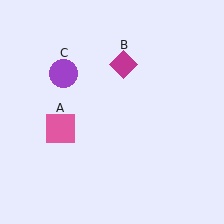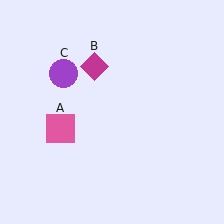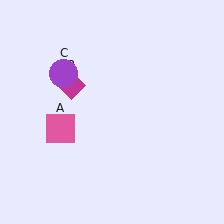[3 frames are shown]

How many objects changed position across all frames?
1 object changed position: magenta diamond (object B).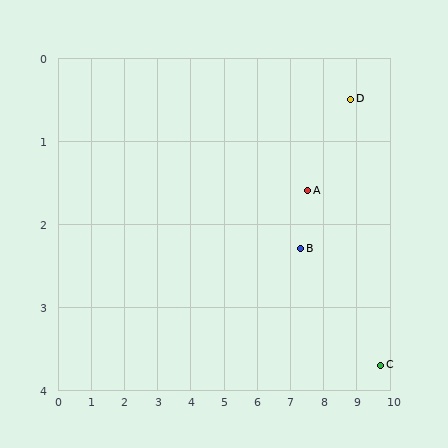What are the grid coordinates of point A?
Point A is at approximately (7.5, 1.6).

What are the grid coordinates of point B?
Point B is at approximately (7.3, 2.3).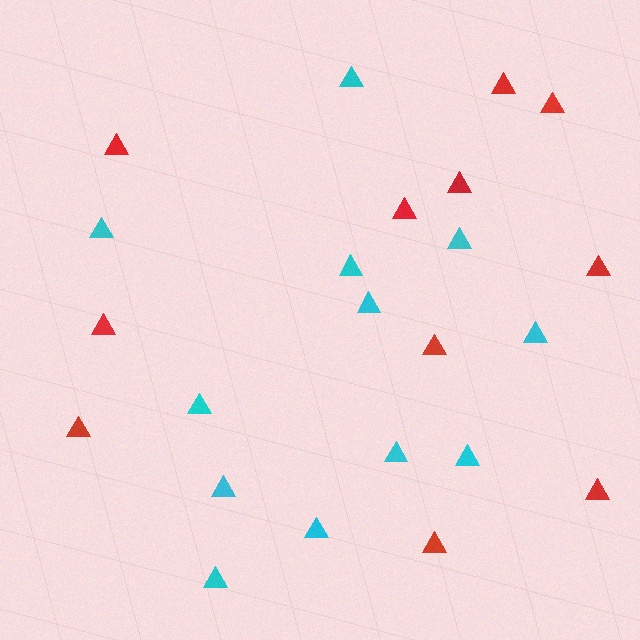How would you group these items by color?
There are 2 groups: one group of cyan triangles (12) and one group of red triangles (11).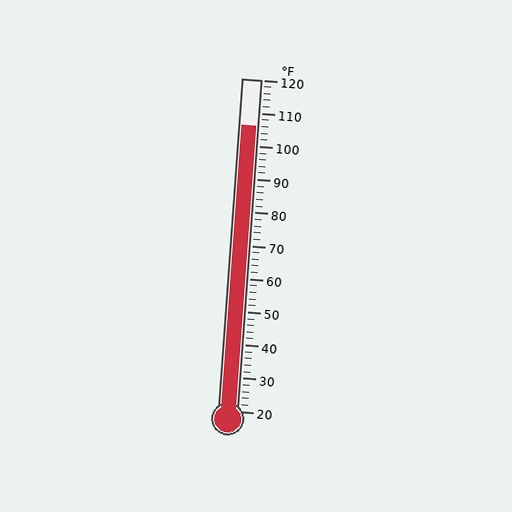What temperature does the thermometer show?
The thermometer shows approximately 106°F.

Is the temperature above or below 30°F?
The temperature is above 30°F.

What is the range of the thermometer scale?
The thermometer scale ranges from 20°F to 120°F.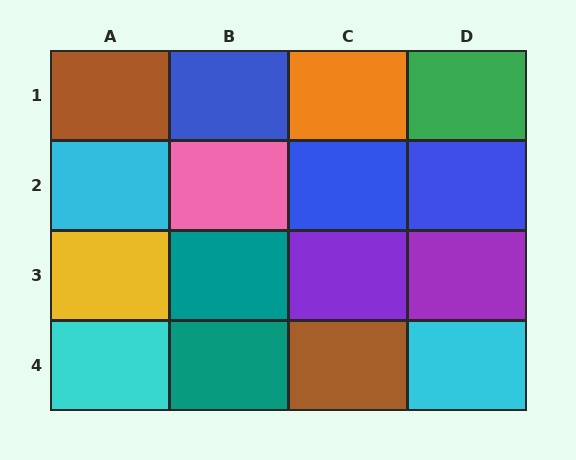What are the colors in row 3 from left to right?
Yellow, teal, purple, purple.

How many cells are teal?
2 cells are teal.